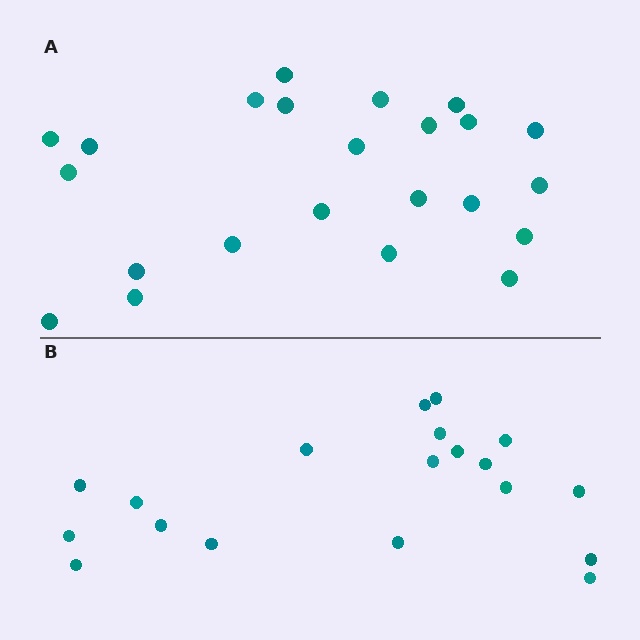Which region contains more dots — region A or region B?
Region A (the top region) has more dots.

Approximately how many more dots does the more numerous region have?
Region A has about 4 more dots than region B.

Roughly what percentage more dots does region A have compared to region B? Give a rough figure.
About 20% more.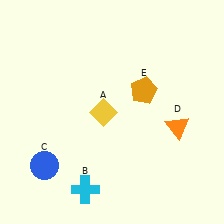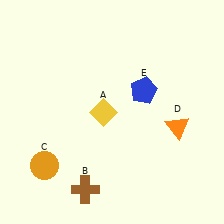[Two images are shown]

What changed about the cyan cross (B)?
In Image 1, B is cyan. In Image 2, it changed to brown.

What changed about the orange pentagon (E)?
In Image 1, E is orange. In Image 2, it changed to blue.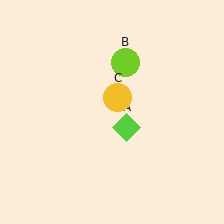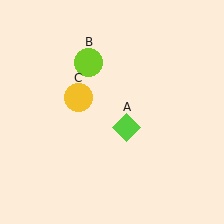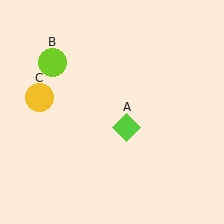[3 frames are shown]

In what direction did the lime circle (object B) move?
The lime circle (object B) moved left.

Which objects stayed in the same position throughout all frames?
Lime diamond (object A) remained stationary.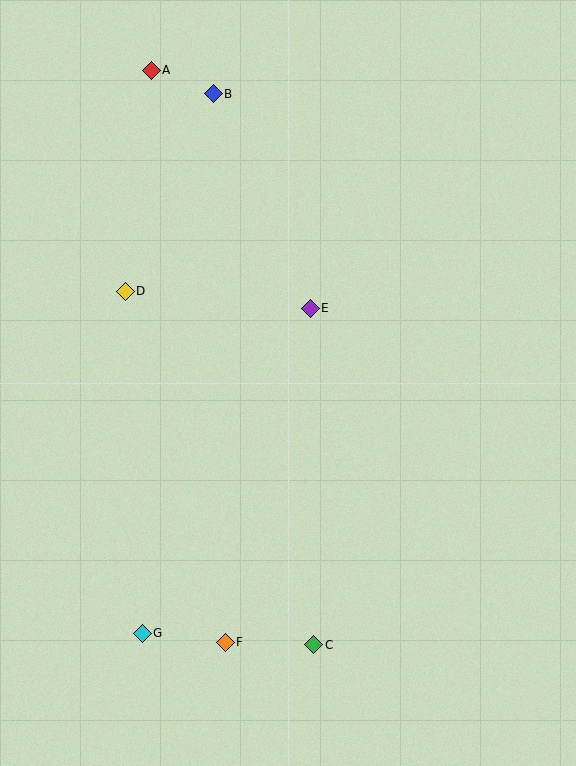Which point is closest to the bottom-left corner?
Point G is closest to the bottom-left corner.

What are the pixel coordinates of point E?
Point E is at (310, 308).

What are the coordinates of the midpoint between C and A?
The midpoint between C and A is at (232, 357).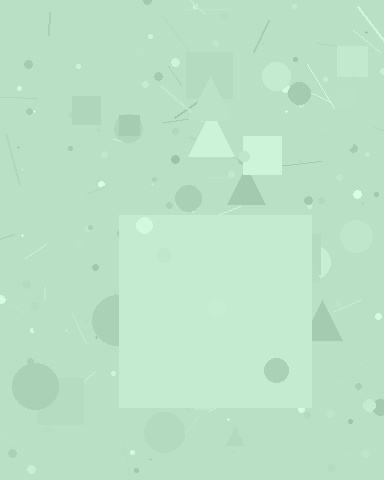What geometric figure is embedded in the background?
A square is embedded in the background.